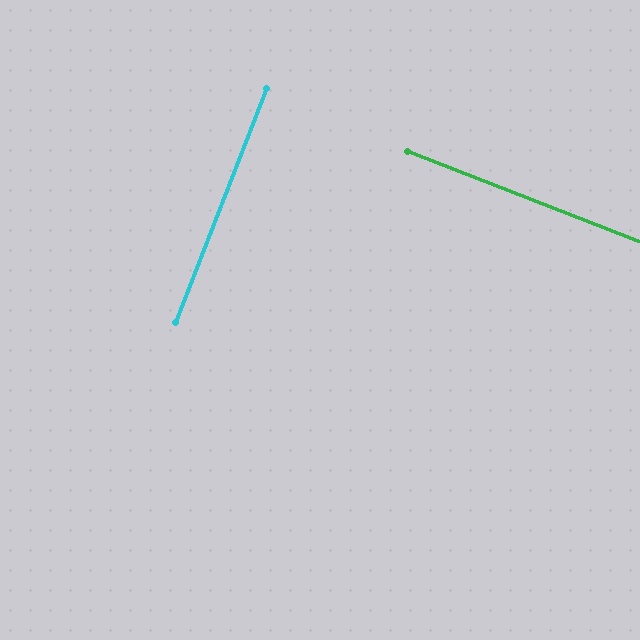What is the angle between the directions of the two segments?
Approximately 90 degrees.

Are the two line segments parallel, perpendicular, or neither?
Perpendicular — they meet at approximately 90°.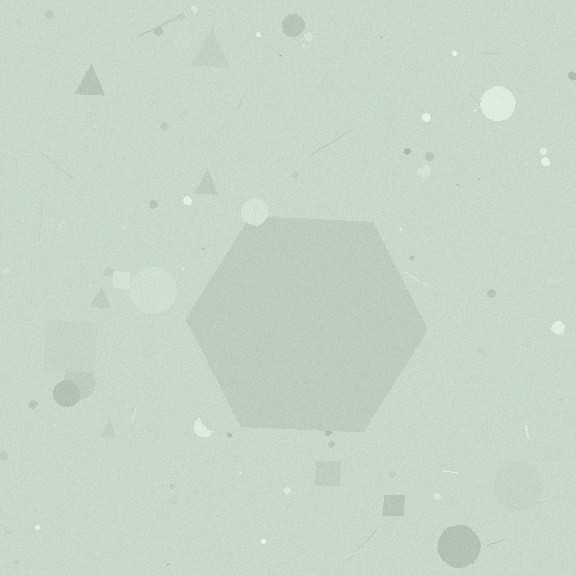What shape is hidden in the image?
A hexagon is hidden in the image.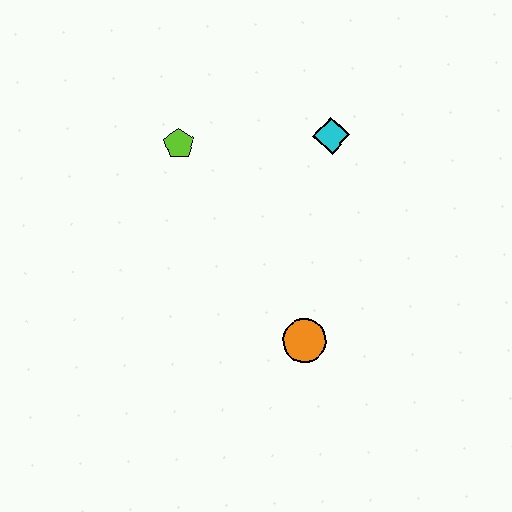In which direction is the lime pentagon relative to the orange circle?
The lime pentagon is above the orange circle.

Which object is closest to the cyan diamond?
The lime pentagon is closest to the cyan diamond.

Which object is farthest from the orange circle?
The lime pentagon is farthest from the orange circle.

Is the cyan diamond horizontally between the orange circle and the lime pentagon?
No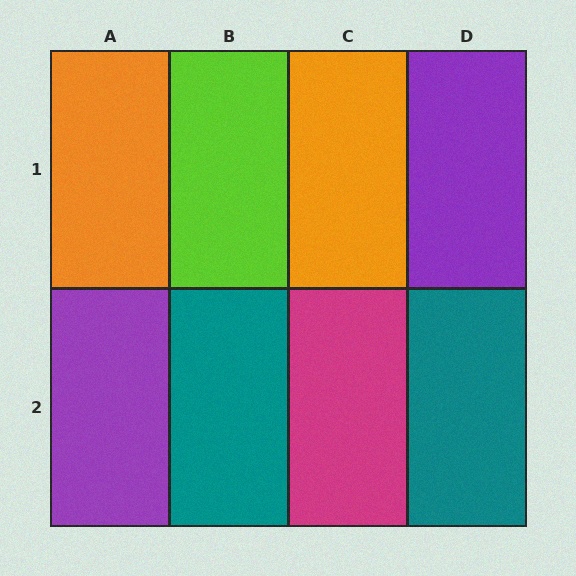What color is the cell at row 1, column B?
Lime.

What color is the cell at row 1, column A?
Orange.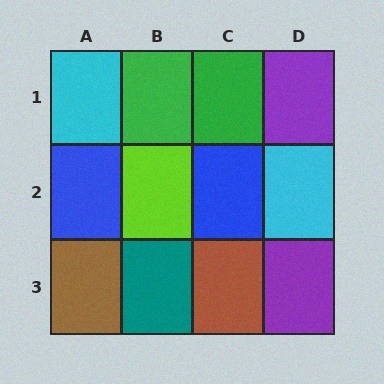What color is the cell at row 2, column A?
Blue.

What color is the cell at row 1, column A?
Cyan.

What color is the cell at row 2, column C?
Blue.